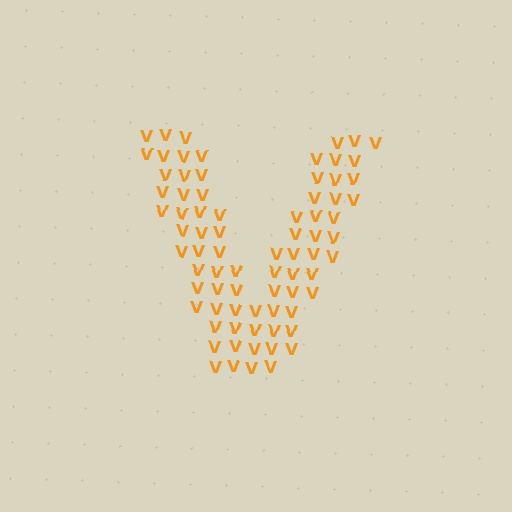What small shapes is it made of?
It is made of small letter V's.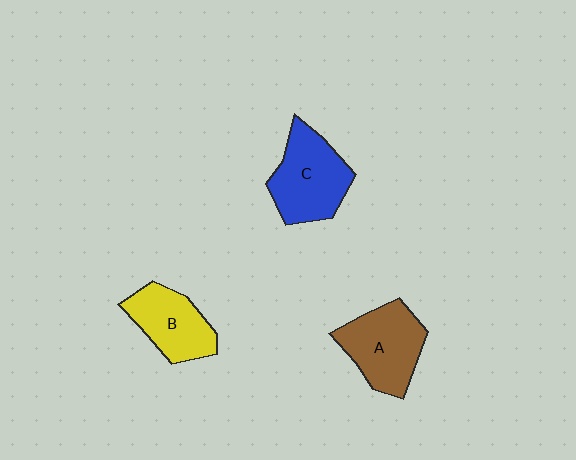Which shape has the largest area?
Shape C (blue).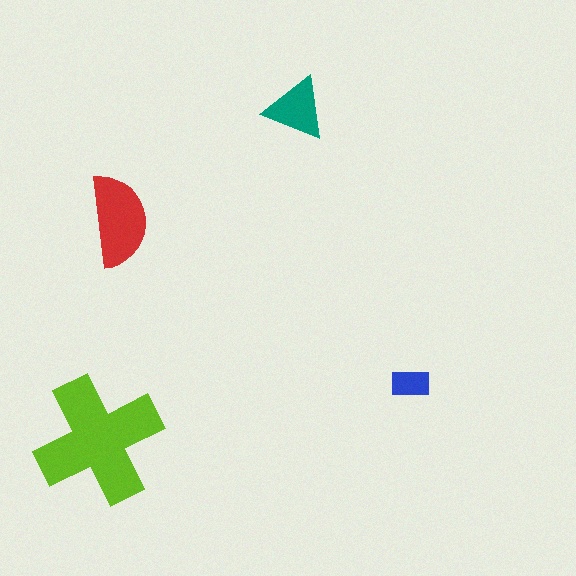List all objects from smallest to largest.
The blue rectangle, the teal triangle, the red semicircle, the lime cross.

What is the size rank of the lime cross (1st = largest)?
1st.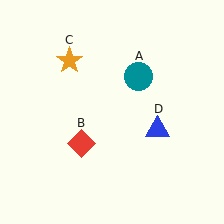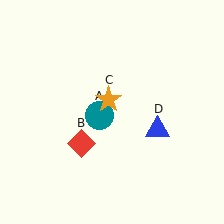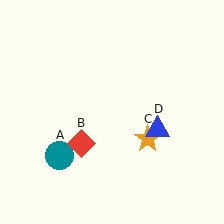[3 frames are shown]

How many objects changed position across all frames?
2 objects changed position: teal circle (object A), orange star (object C).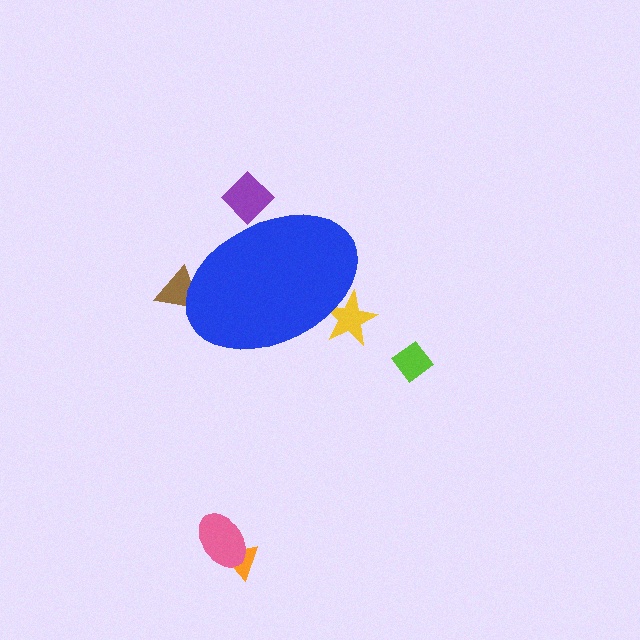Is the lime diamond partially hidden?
No, the lime diamond is fully visible.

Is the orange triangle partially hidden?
No, the orange triangle is fully visible.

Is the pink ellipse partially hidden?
No, the pink ellipse is fully visible.